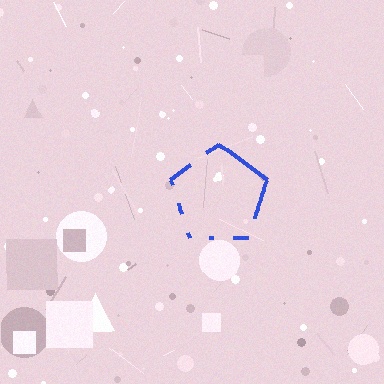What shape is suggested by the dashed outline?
The dashed outline suggests a pentagon.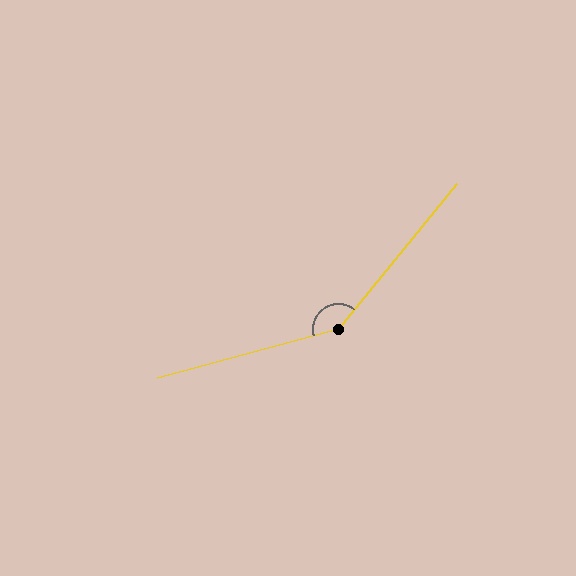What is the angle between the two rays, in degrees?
Approximately 144 degrees.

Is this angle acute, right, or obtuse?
It is obtuse.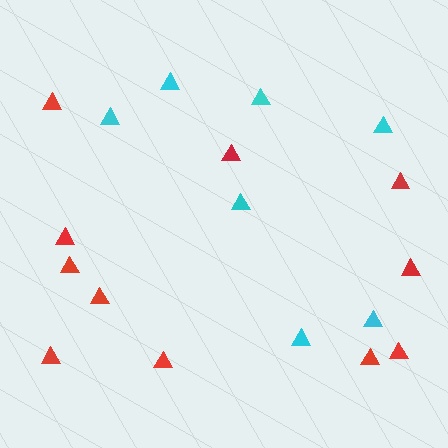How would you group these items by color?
There are 2 groups: one group of red triangles (11) and one group of cyan triangles (7).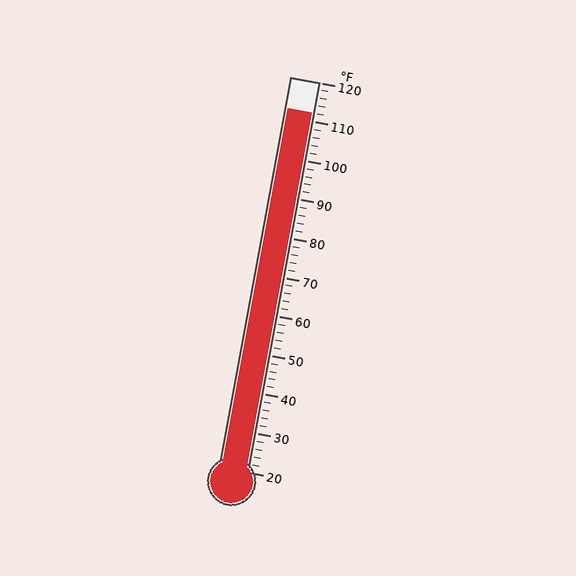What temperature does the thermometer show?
The thermometer shows approximately 112°F.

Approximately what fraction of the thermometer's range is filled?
The thermometer is filled to approximately 90% of its range.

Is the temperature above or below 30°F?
The temperature is above 30°F.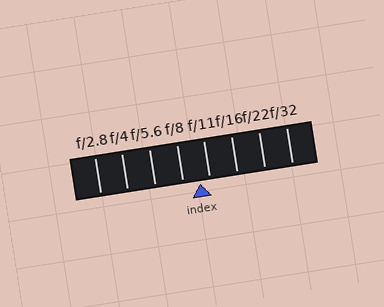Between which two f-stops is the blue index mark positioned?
The index mark is between f/8 and f/11.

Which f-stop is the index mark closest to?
The index mark is closest to f/11.